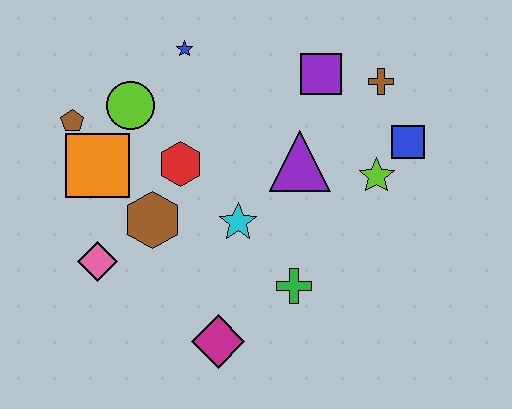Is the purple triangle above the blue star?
No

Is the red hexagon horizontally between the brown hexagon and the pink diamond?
No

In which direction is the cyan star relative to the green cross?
The cyan star is above the green cross.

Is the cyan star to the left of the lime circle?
No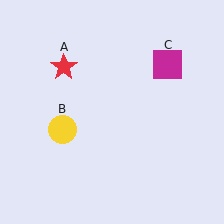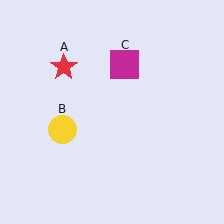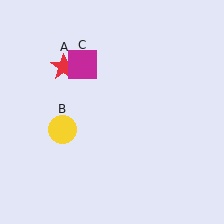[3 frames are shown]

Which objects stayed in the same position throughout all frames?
Red star (object A) and yellow circle (object B) remained stationary.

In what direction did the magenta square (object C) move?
The magenta square (object C) moved left.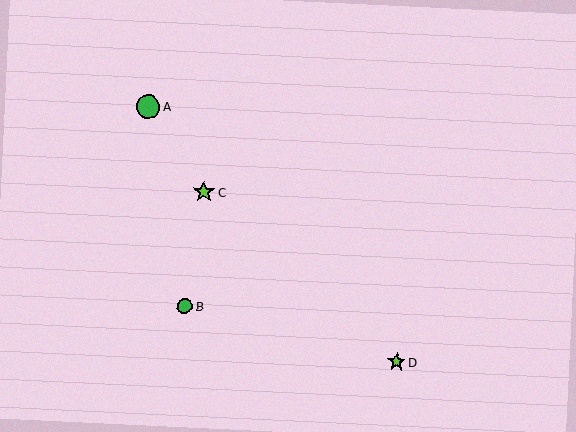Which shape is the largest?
The green circle (labeled A) is the largest.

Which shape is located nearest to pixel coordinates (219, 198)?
The lime star (labeled C) at (204, 192) is nearest to that location.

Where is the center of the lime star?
The center of the lime star is at (204, 192).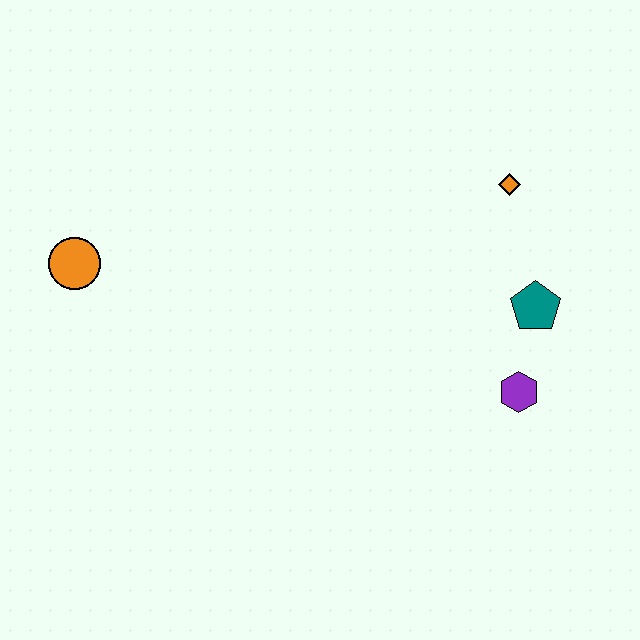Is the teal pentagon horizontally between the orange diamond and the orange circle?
No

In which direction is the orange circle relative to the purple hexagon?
The orange circle is to the left of the purple hexagon.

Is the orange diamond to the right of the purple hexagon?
No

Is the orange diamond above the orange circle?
Yes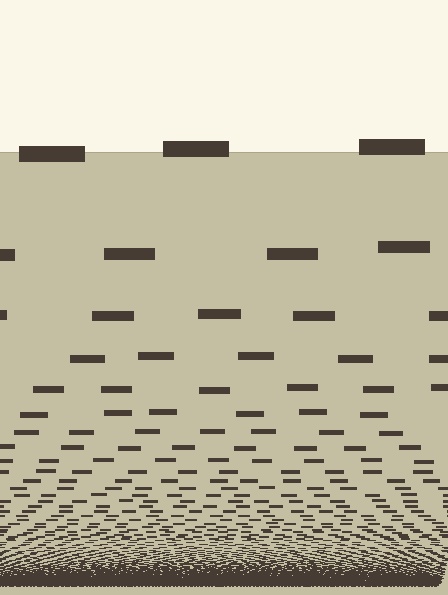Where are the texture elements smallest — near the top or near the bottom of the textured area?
Near the bottom.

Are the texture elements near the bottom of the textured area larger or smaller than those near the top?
Smaller. The gradient is inverted — elements near the bottom are smaller and denser.